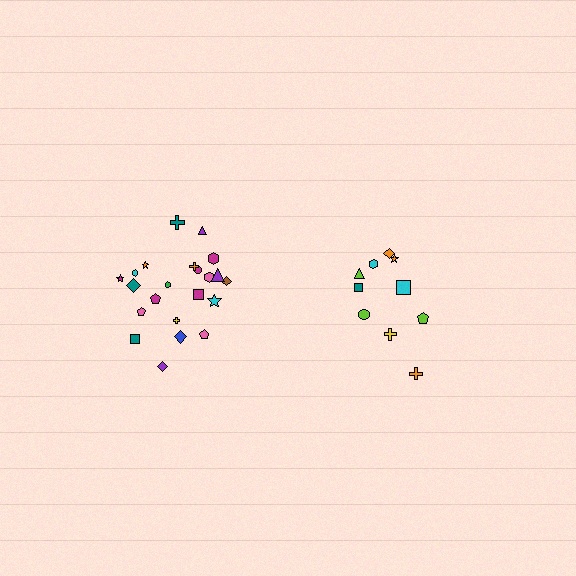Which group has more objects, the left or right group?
The left group.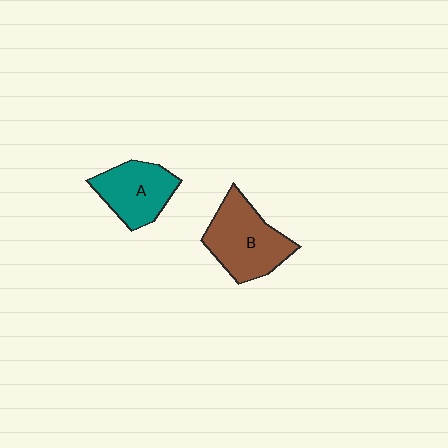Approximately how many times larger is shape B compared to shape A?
Approximately 1.3 times.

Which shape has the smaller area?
Shape A (teal).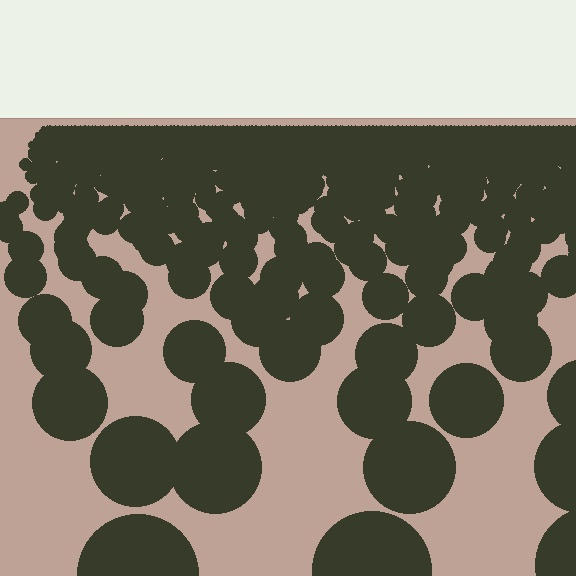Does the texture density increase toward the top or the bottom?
Density increases toward the top.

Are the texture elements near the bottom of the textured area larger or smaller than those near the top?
Larger. Near the bottom, elements are closer to the viewer and appear at a bigger on-screen size.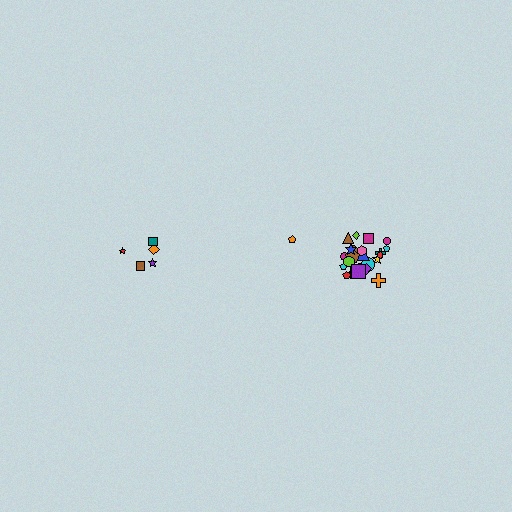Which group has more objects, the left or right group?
The right group.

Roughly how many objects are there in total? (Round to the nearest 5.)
Roughly 30 objects in total.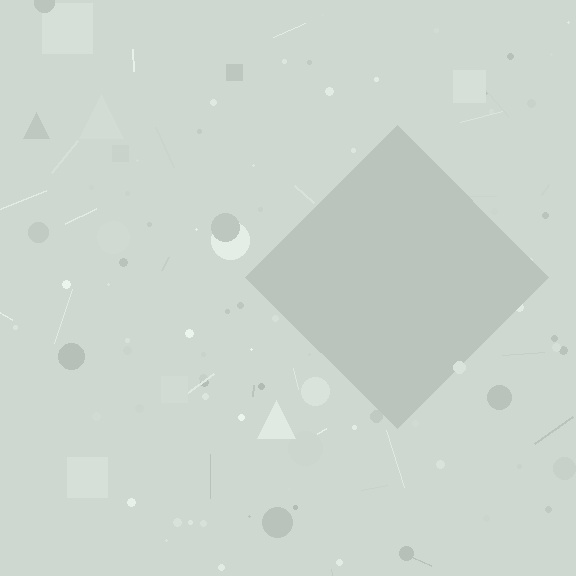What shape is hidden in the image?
A diamond is hidden in the image.